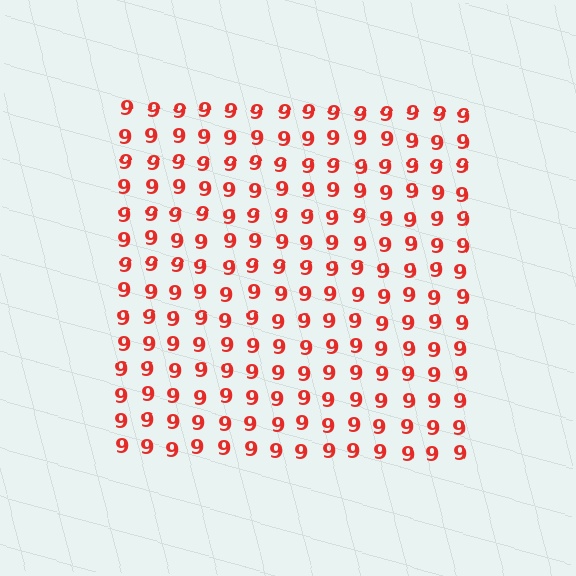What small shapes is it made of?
It is made of small digit 9's.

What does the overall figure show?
The overall figure shows a square.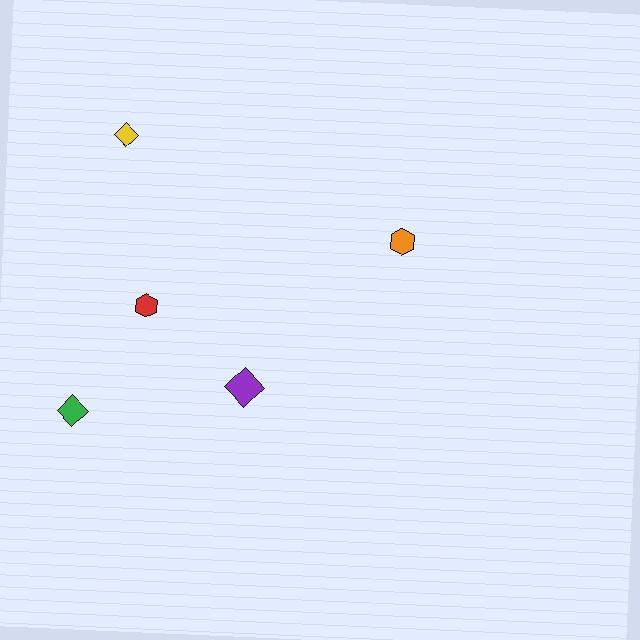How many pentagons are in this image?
There are no pentagons.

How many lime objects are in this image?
There are no lime objects.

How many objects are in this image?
There are 5 objects.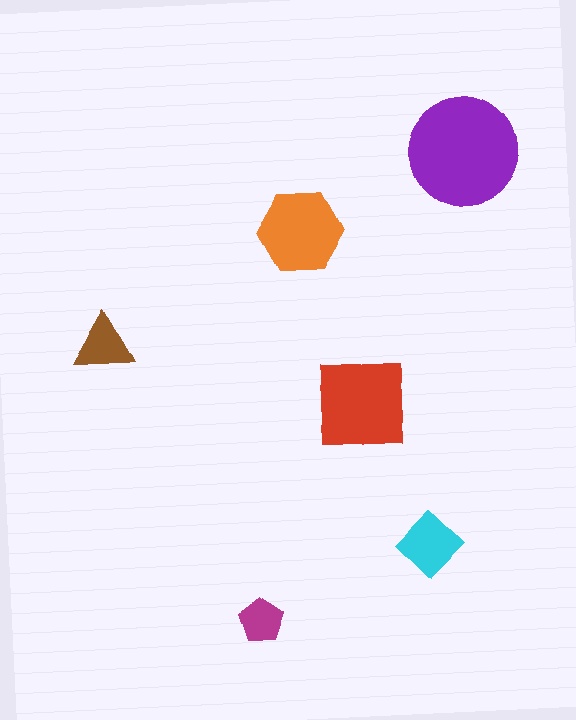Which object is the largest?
The purple circle.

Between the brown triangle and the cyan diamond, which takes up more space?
The cyan diamond.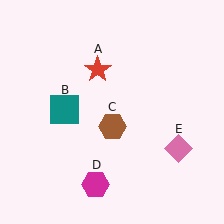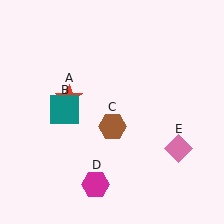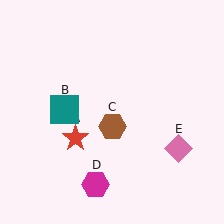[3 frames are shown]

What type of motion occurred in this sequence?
The red star (object A) rotated counterclockwise around the center of the scene.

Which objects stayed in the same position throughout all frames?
Teal square (object B) and brown hexagon (object C) and magenta hexagon (object D) and pink diamond (object E) remained stationary.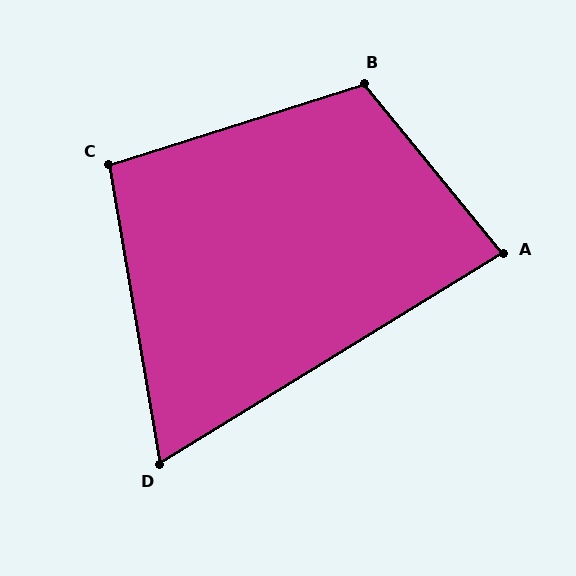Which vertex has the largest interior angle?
B, at approximately 112 degrees.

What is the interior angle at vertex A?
Approximately 82 degrees (acute).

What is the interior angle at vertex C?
Approximately 98 degrees (obtuse).